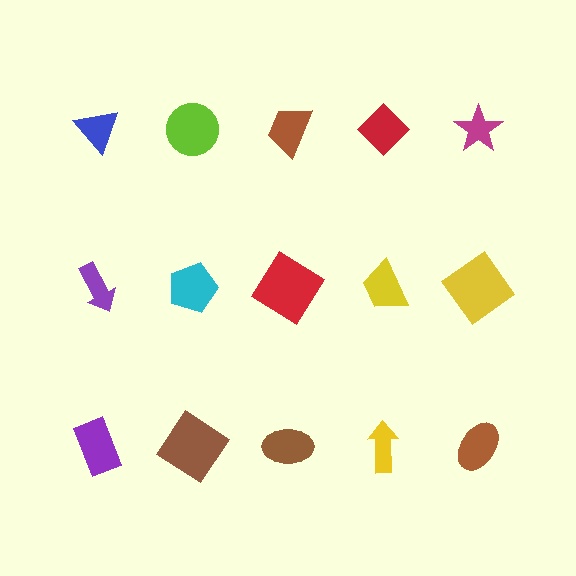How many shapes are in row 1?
5 shapes.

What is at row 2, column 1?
A purple arrow.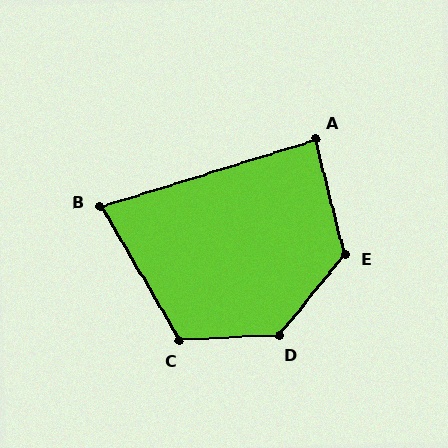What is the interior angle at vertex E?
Approximately 127 degrees (obtuse).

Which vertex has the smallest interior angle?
B, at approximately 77 degrees.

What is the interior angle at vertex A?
Approximately 87 degrees (approximately right).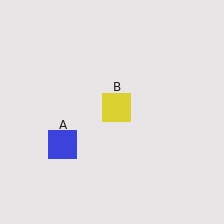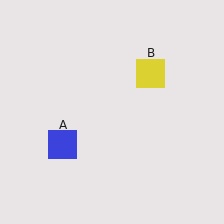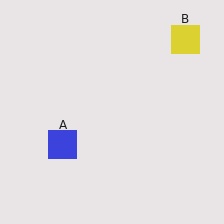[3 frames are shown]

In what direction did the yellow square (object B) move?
The yellow square (object B) moved up and to the right.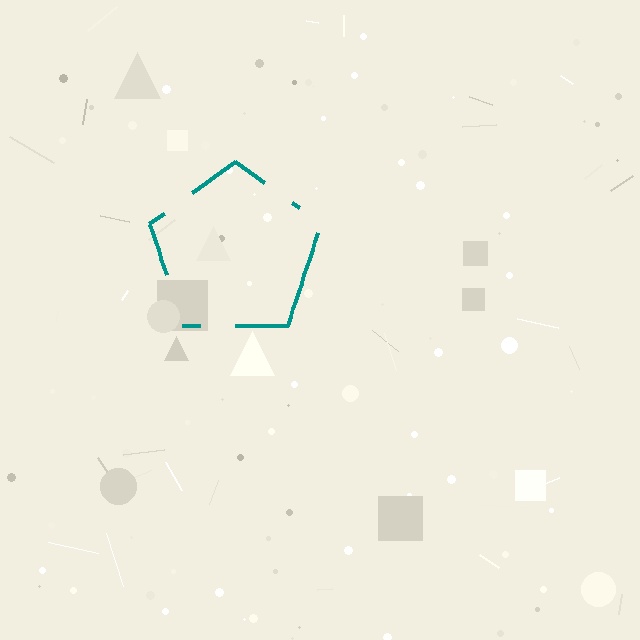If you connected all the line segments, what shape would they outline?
They would outline a pentagon.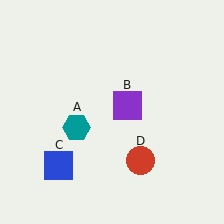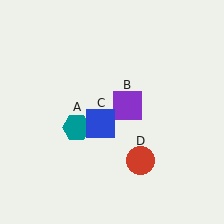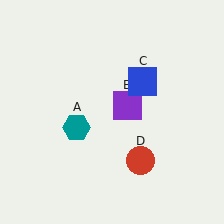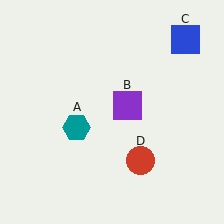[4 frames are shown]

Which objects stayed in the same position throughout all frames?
Teal hexagon (object A) and purple square (object B) and red circle (object D) remained stationary.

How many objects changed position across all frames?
1 object changed position: blue square (object C).